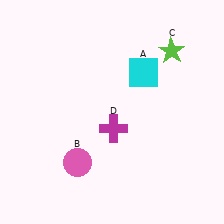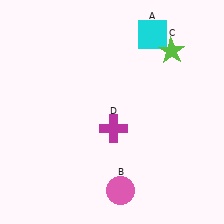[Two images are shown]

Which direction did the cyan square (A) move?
The cyan square (A) moved up.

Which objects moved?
The objects that moved are: the cyan square (A), the pink circle (B).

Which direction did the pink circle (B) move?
The pink circle (B) moved right.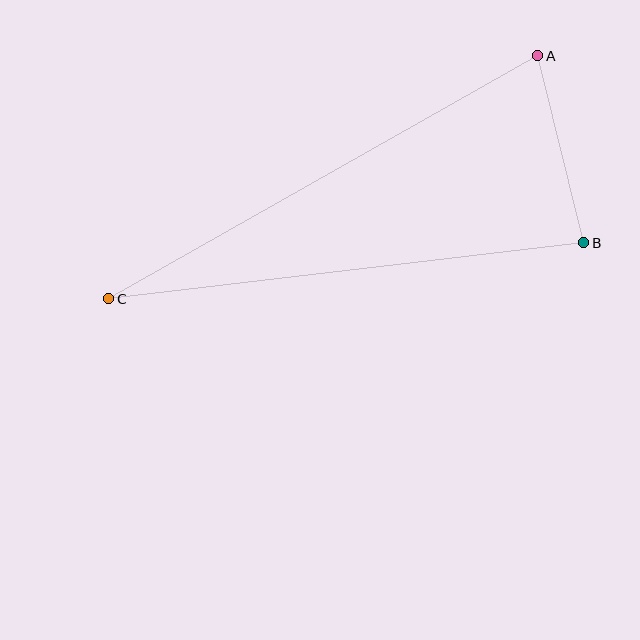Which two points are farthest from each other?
Points A and C are farthest from each other.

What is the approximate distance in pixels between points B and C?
The distance between B and C is approximately 478 pixels.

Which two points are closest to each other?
Points A and B are closest to each other.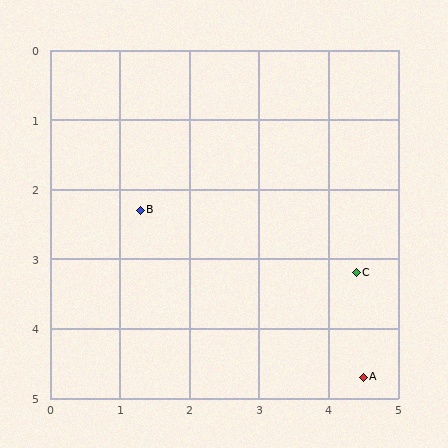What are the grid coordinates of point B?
Point B is at approximately (1.3, 2.3).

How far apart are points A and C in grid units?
Points A and C are about 1.5 grid units apart.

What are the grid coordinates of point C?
Point C is at approximately (4.4, 3.2).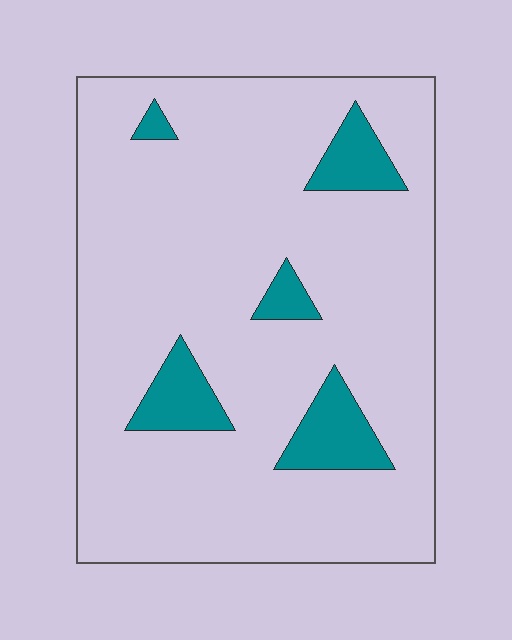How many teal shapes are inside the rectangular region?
5.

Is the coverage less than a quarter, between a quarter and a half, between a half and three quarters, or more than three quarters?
Less than a quarter.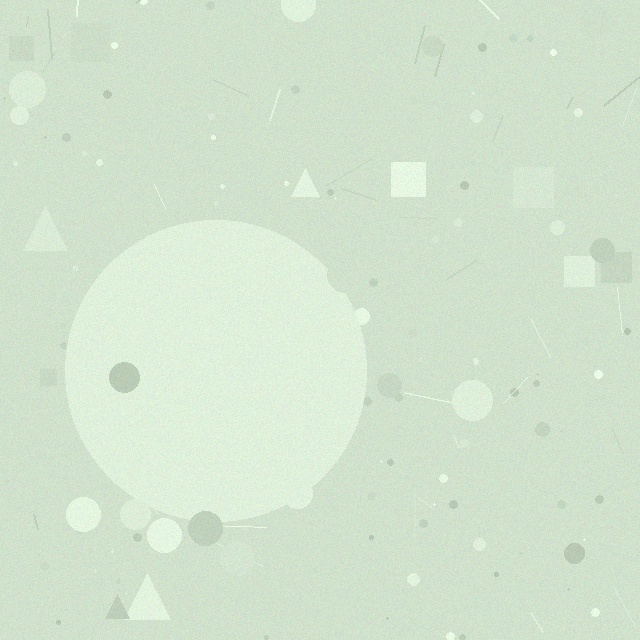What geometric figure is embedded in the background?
A circle is embedded in the background.